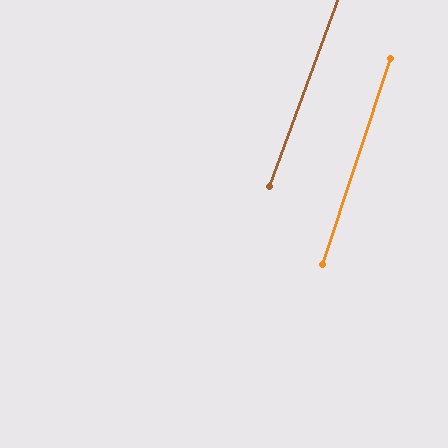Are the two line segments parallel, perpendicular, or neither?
Parallel — their directions differ by only 1.9°.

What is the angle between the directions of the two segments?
Approximately 2 degrees.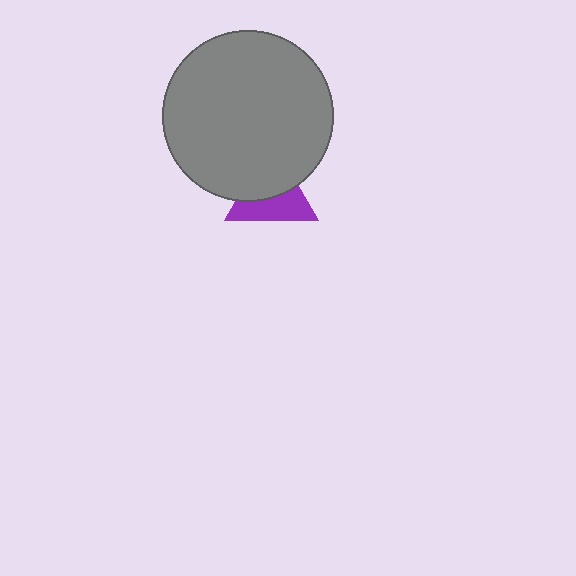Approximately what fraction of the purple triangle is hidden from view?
Roughly 49% of the purple triangle is hidden behind the gray circle.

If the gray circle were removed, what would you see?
You would see the complete purple triangle.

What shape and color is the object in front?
The object in front is a gray circle.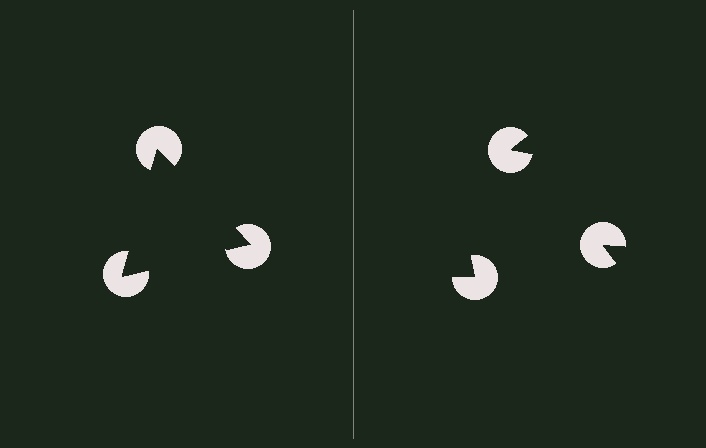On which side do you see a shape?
An illusory triangle appears on the left side. On the right side the wedge cuts are rotated, so no coherent shape forms.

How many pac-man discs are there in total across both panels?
6 — 3 on each side.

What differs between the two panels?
The pac-man discs are positioned identically on both sides; only the wedge orientations differ. On the left they align to a triangle; on the right they are misaligned.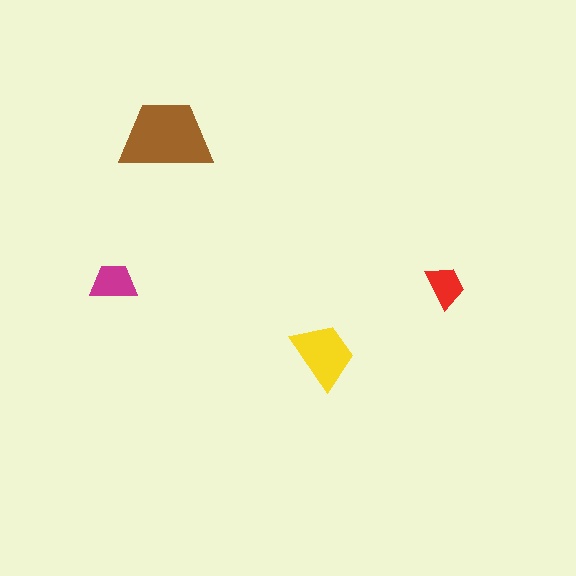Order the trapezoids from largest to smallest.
the brown one, the yellow one, the magenta one, the red one.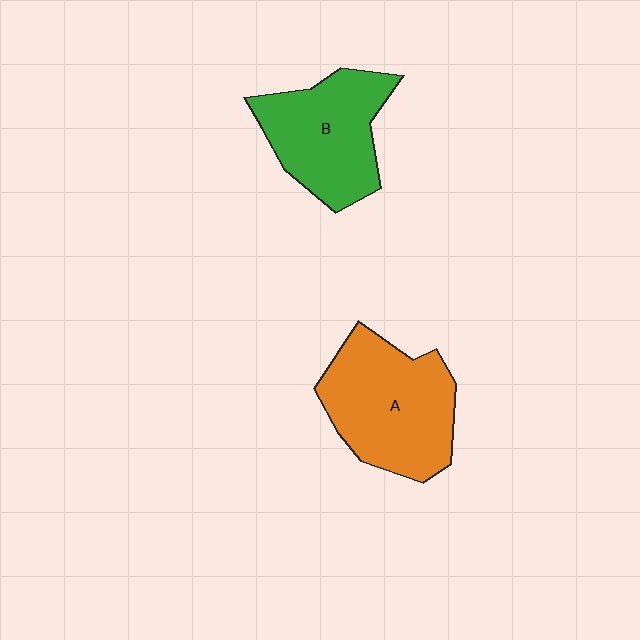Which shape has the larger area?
Shape A (orange).